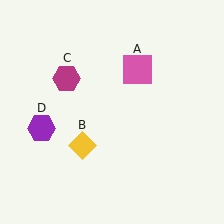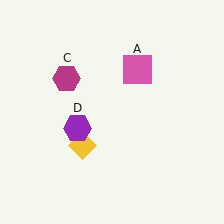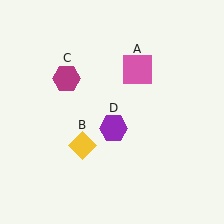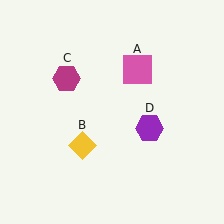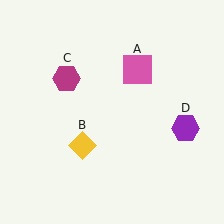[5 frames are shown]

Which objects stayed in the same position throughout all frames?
Pink square (object A) and yellow diamond (object B) and magenta hexagon (object C) remained stationary.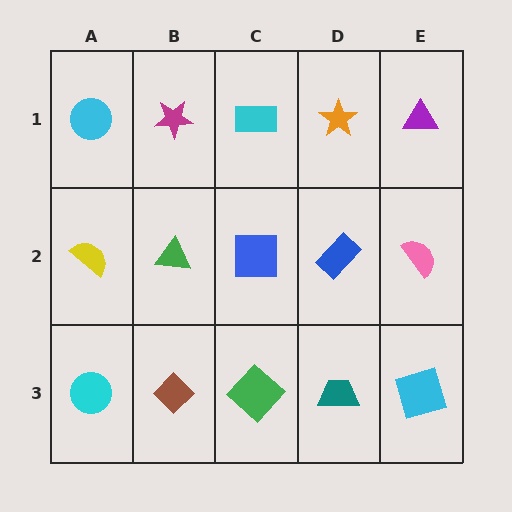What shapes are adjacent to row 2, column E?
A purple triangle (row 1, column E), a cyan square (row 3, column E), a blue rectangle (row 2, column D).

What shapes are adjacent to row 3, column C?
A blue square (row 2, column C), a brown diamond (row 3, column B), a teal trapezoid (row 3, column D).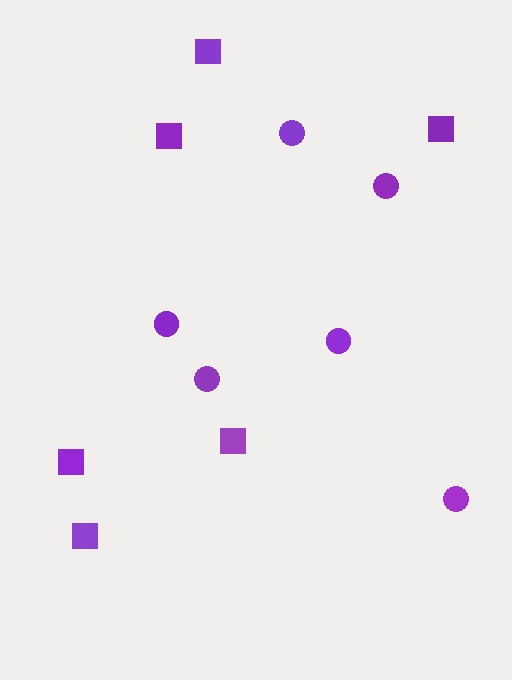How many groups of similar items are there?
There are 2 groups: one group of squares (6) and one group of circles (6).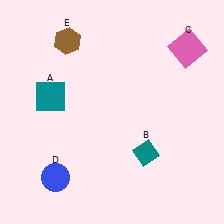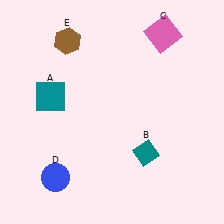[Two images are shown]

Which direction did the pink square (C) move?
The pink square (C) moved left.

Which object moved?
The pink square (C) moved left.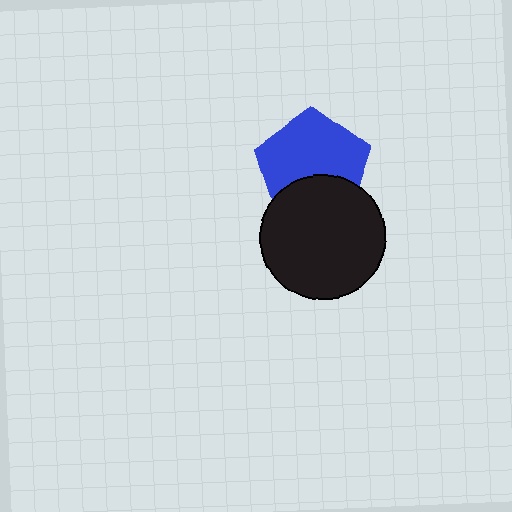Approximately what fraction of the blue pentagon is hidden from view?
Roughly 34% of the blue pentagon is hidden behind the black circle.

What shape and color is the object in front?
The object in front is a black circle.